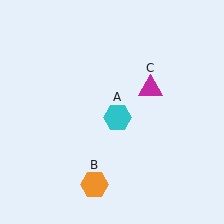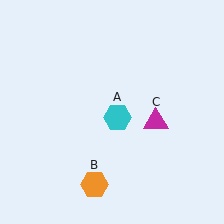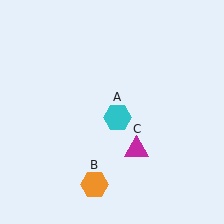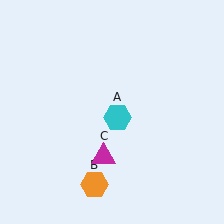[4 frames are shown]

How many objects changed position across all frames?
1 object changed position: magenta triangle (object C).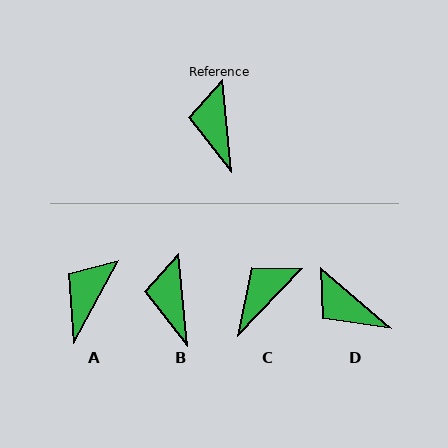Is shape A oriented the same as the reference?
No, it is off by about 33 degrees.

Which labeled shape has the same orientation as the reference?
B.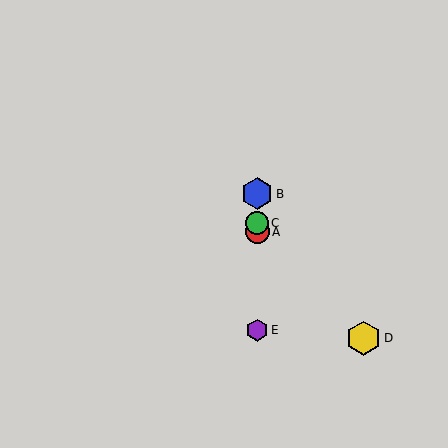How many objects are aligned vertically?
4 objects (A, B, C, E) are aligned vertically.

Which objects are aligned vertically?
Objects A, B, C, E are aligned vertically.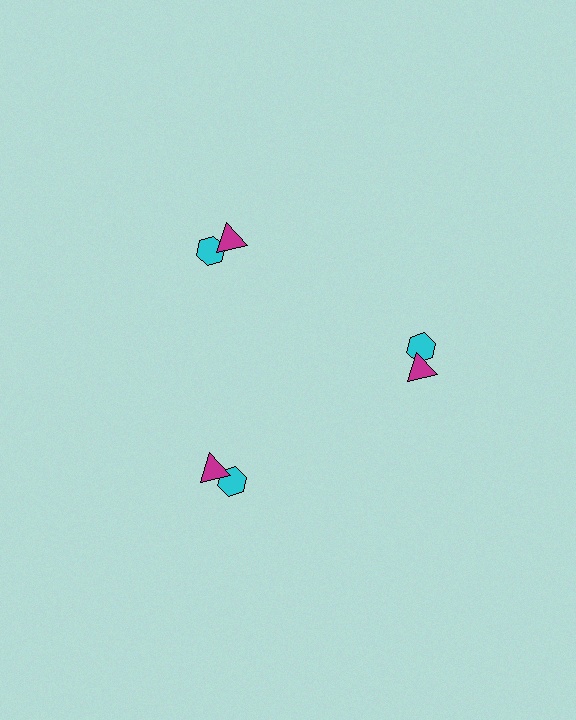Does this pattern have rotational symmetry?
Yes, this pattern has 3-fold rotational symmetry. It looks the same after rotating 120 degrees around the center.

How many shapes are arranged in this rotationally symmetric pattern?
There are 6 shapes, arranged in 3 groups of 2.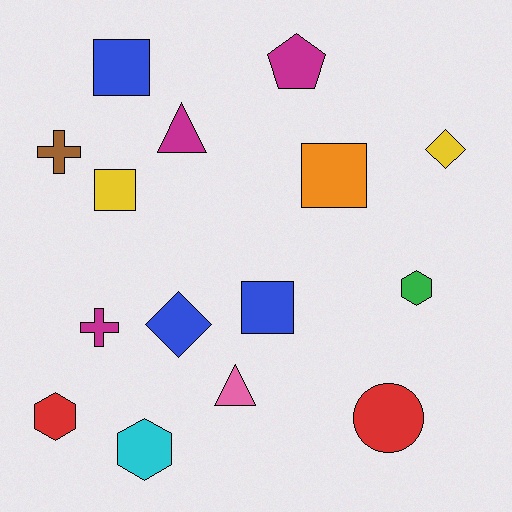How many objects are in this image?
There are 15 objects.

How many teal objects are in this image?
There are no teal objects.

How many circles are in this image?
There is 1 circle.